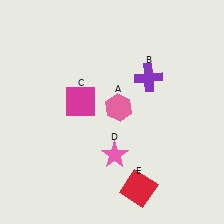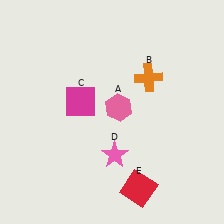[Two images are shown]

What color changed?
The cross (B) changed from purple in Image 1 to orange in Image 2.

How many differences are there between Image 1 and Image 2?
There is 1 difference between the two images.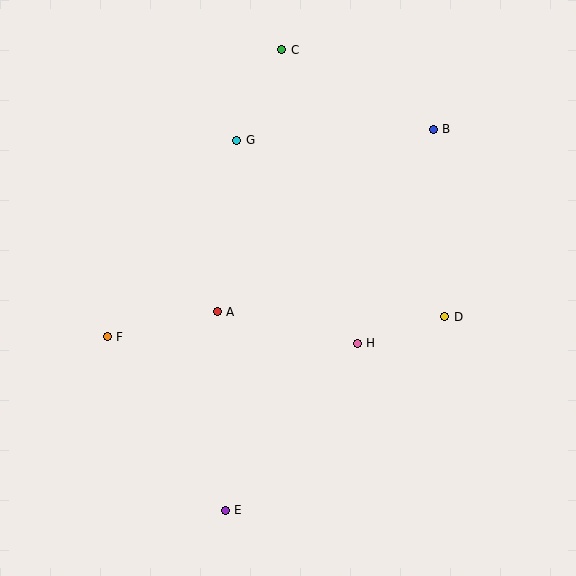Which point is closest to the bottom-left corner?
Point E is closest to the bottom-left corner.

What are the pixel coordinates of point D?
Point D is at (445, 317).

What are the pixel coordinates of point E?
Point E is at (225, 510).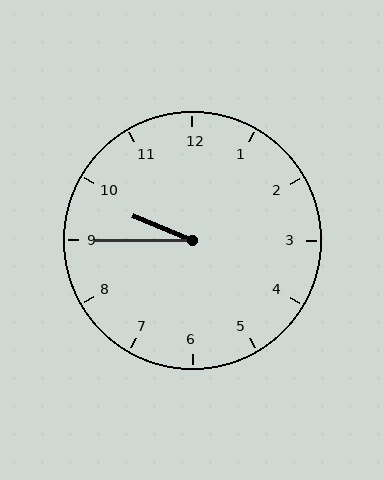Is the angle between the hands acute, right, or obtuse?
It is acute.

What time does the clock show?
9:45.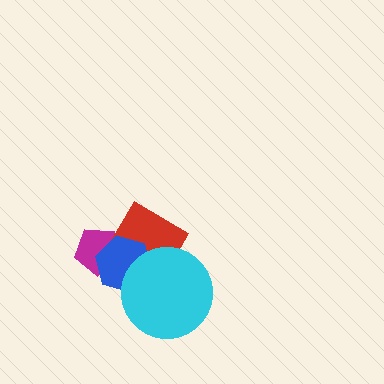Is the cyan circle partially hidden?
No, no other shape covers it.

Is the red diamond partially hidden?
Yes, it is partially covered by another shape.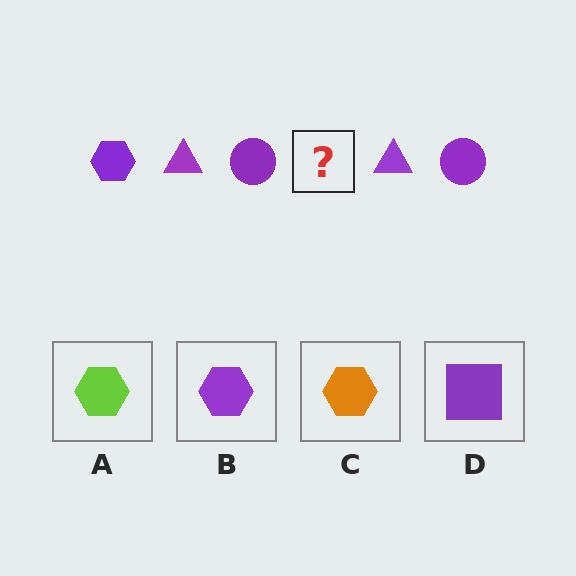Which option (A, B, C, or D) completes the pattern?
B.